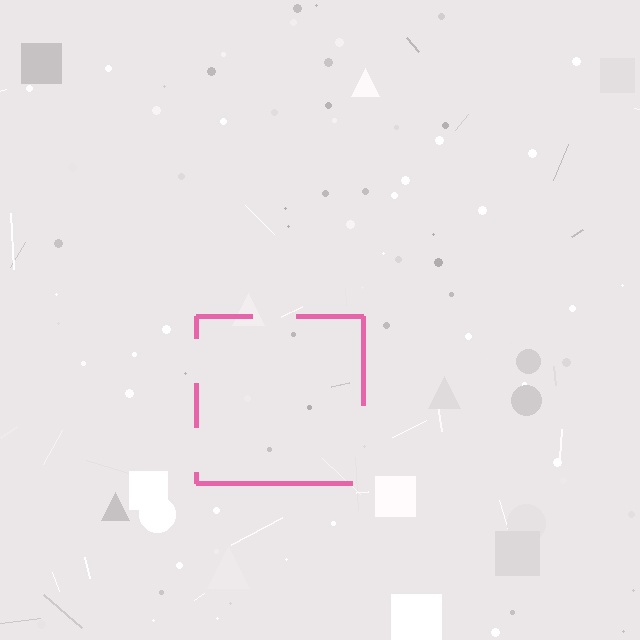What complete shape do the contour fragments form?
The contour fragments form a square.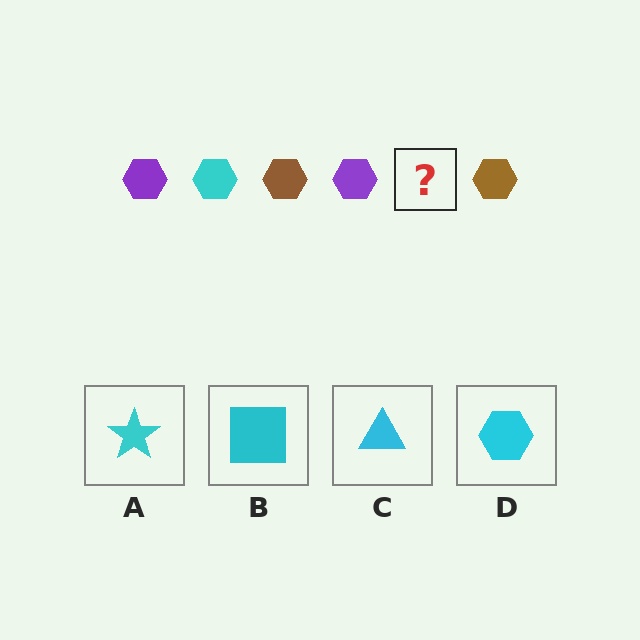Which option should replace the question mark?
Option D.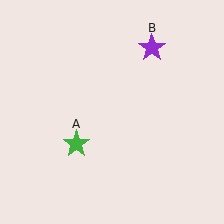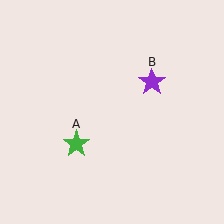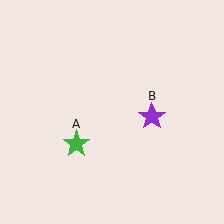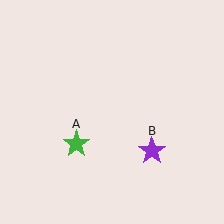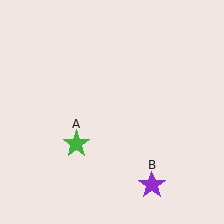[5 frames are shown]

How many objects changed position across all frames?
1 object changed position: purple star (object B).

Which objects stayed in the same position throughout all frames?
Green star (object A) remained stationary.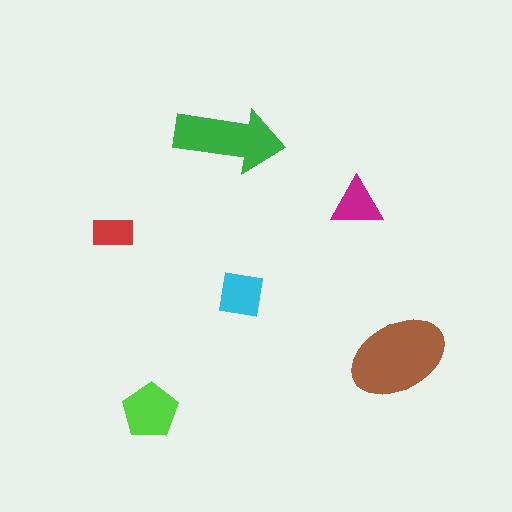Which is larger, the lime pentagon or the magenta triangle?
The lime pentagon.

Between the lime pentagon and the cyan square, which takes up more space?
The lime pentagon.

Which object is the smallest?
The red rectangle.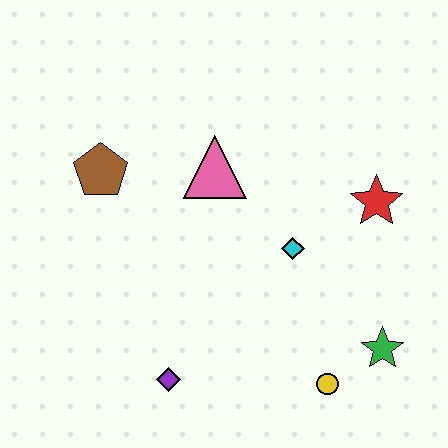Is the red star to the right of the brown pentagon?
Yes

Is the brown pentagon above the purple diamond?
Yes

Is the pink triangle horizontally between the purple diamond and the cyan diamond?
Yes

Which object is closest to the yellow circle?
The green star is closest to the yellow circle.